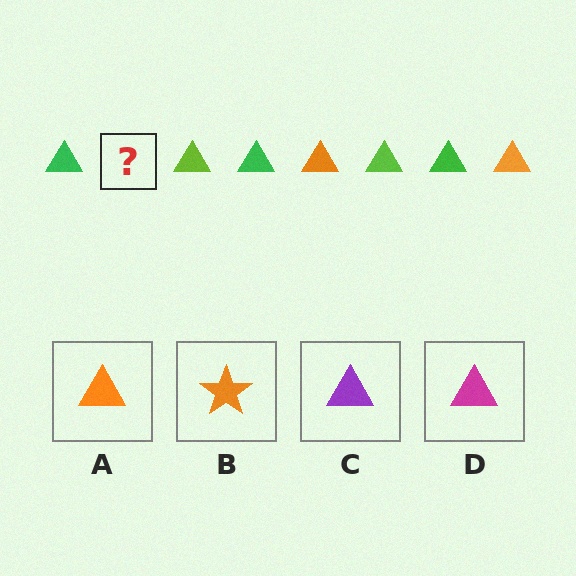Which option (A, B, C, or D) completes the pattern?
A.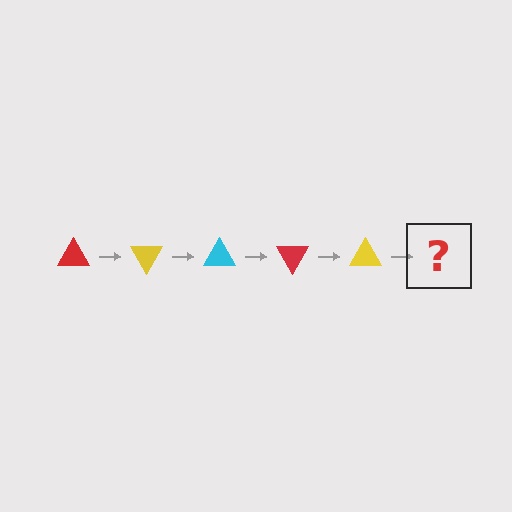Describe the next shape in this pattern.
It should be a cyan triangle, rotated 300 degrees from the start.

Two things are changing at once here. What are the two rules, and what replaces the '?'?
The two rules are that it rotates 60 degrees each step and the color cycles through red, yellow, and cyan. The '?' should be a cyan triangle, rotated 300 degrees from the start.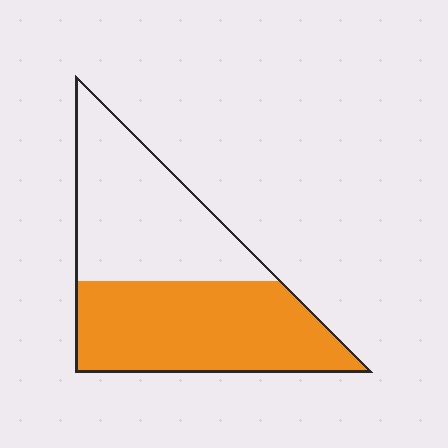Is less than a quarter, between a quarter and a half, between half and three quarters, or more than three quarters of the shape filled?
Between half and three quarters.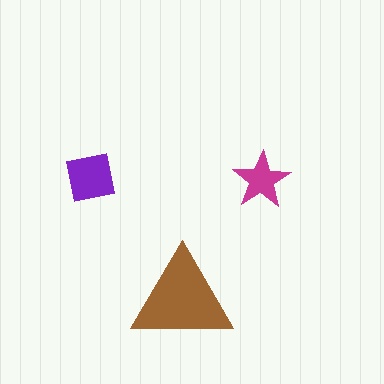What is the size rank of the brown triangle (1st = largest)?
1st.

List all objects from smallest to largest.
The magenta star, the purple square, the brown triangle.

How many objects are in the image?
There are 3 objects in the image.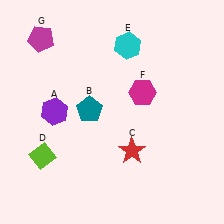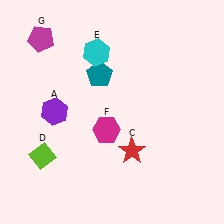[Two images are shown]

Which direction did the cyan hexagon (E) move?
The cyan hexagon (E) moved left.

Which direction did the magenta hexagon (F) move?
The magenta hexagon (F) moved down.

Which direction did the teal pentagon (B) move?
The teal pentagon (B) moved up.